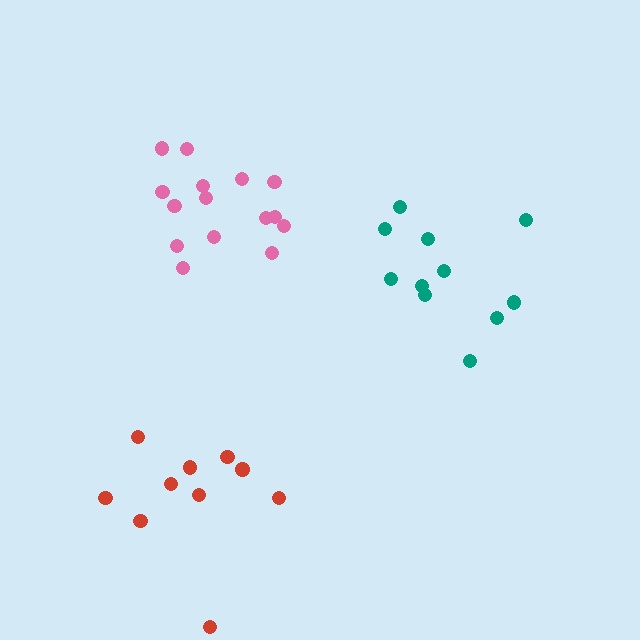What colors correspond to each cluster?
The clusters are colored: teal, pink, red.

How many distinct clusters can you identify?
There are 3 distinct clusters.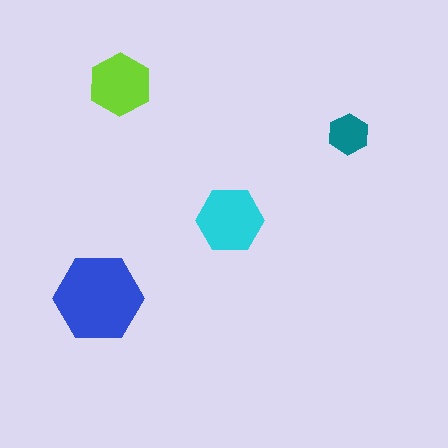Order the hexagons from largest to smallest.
the blue one, the cyan one, the lime one, the teal one.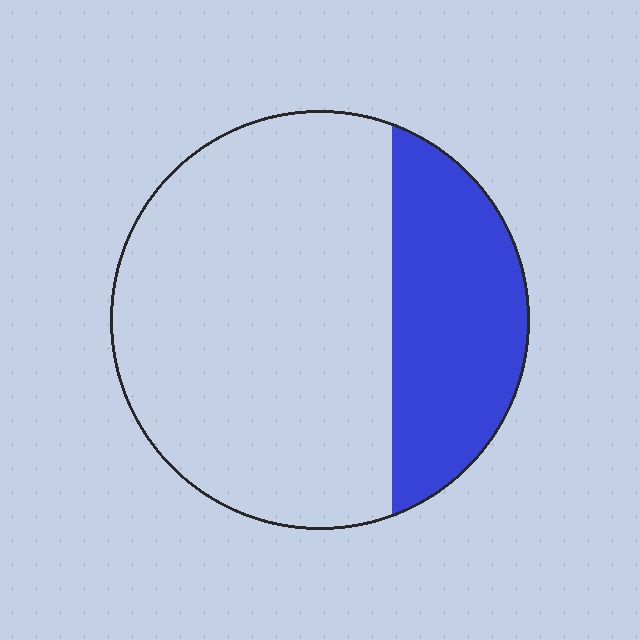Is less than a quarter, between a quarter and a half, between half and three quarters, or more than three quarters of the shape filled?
Between a quarter and a half.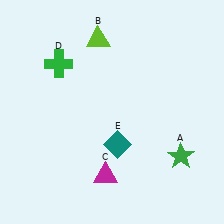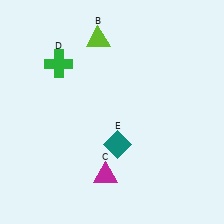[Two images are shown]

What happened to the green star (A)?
The green star (A) was removed in Image 2. It was in the bottom-right area of Image 1.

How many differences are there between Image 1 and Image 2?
There is 1 difference between the two images.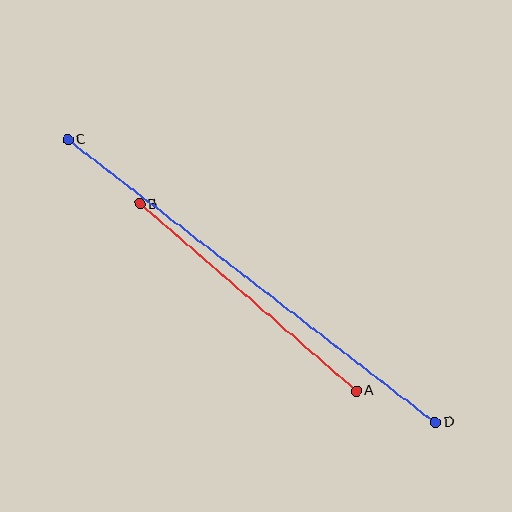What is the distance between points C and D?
The distance is approximately 464 pixels.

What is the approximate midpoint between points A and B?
The midpoint is at approximately (248, 297) pixels.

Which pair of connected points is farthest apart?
Points C and D are farthest apart.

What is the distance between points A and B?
The distance is approximately 286 pixels.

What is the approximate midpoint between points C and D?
The midpoint is at approximately (252, 281) pixels.